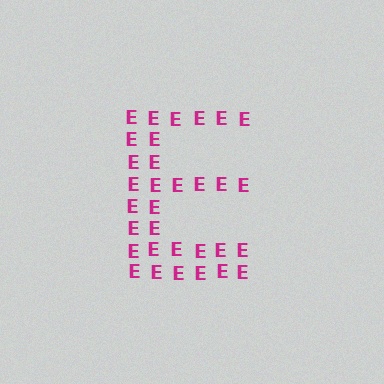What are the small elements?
The small elements are letter E's.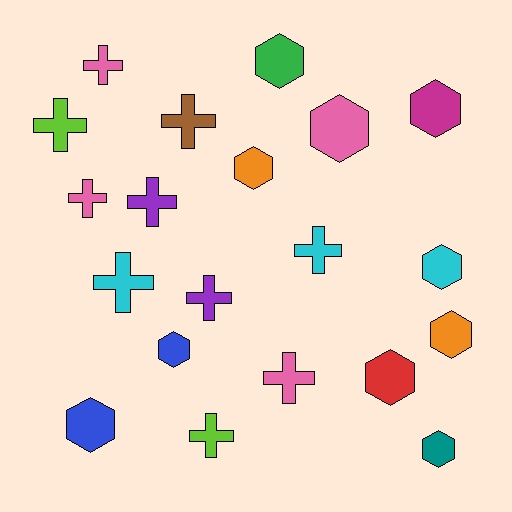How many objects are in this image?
There are 20 objects.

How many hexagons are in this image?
There are 10 hexagons.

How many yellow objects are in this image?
There are no yellow objects.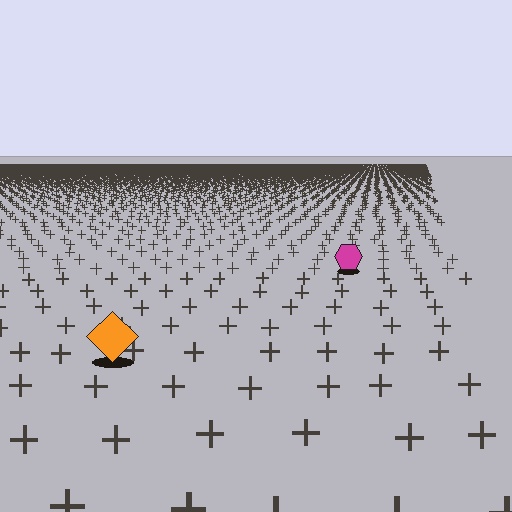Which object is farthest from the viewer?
The magenta hexagon is farthest from the viewer. It appears smaller and the ground texture around it is denser.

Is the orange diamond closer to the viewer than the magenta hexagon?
Yes. The orange diamond is closer — you can tell from the texture gradient: the ground texture is coarser near it.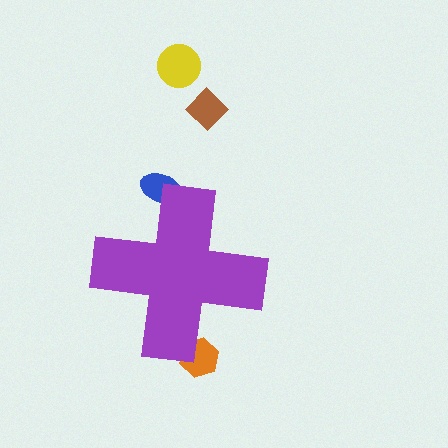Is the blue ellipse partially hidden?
Yes, the blue ellipse is partially hidden behind the purple cross.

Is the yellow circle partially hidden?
No, the yellow circle is fully visible.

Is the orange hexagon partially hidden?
Yes, the orange hexagon is partially hidden behind the purple cross.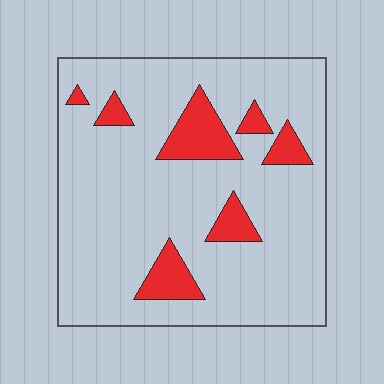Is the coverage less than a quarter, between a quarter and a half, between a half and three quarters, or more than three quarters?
Less than a quarter.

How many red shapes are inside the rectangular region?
7.